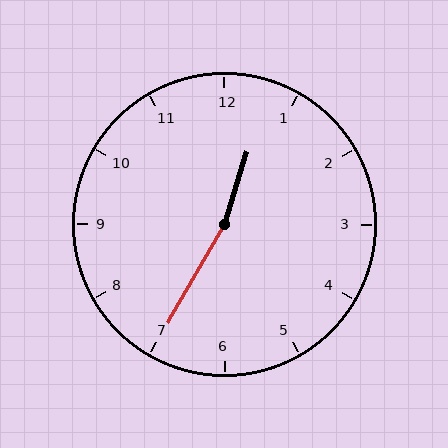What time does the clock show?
12:35.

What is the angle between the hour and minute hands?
Approximately 168 degrees.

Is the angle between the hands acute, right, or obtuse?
It is obtuse.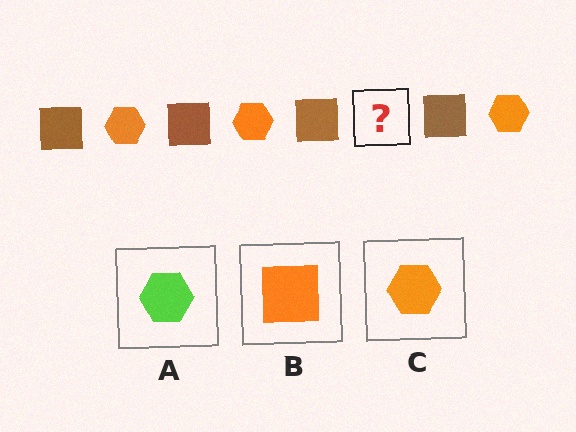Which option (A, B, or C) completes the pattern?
C.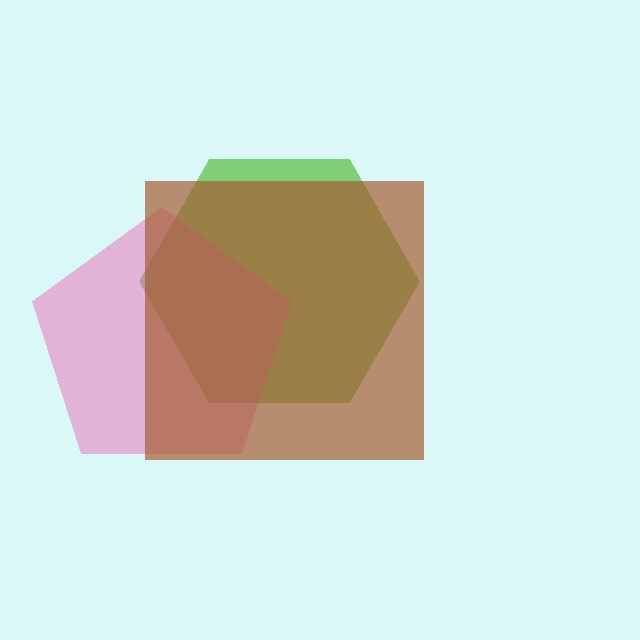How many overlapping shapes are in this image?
There are 3 overlapping shapes in the image.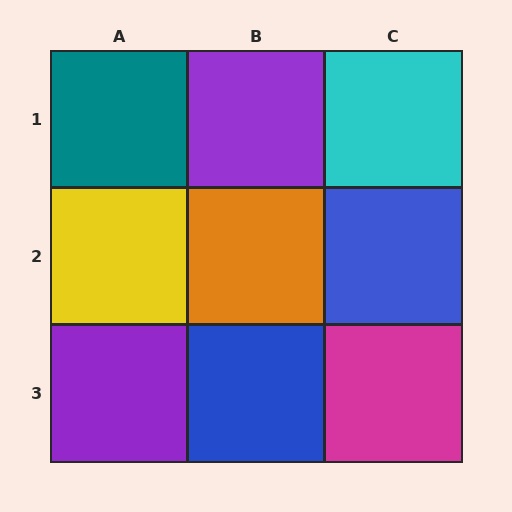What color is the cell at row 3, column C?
Magenta.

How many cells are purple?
2 cells are purple.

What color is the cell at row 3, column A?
Purple.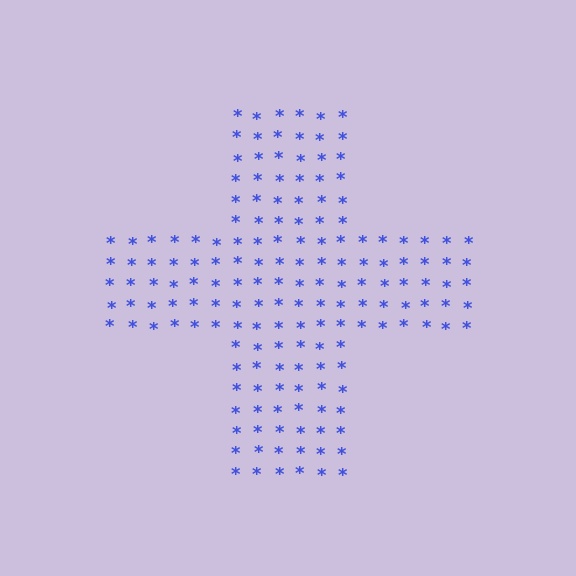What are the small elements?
The small elements are asterisks.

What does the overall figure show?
The overall figure shows a cross.